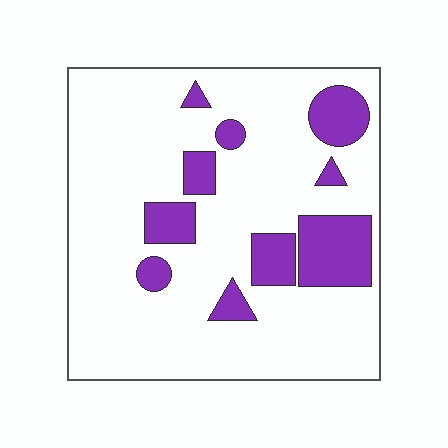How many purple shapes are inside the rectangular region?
10.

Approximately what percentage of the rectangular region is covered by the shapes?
Approximately 20%.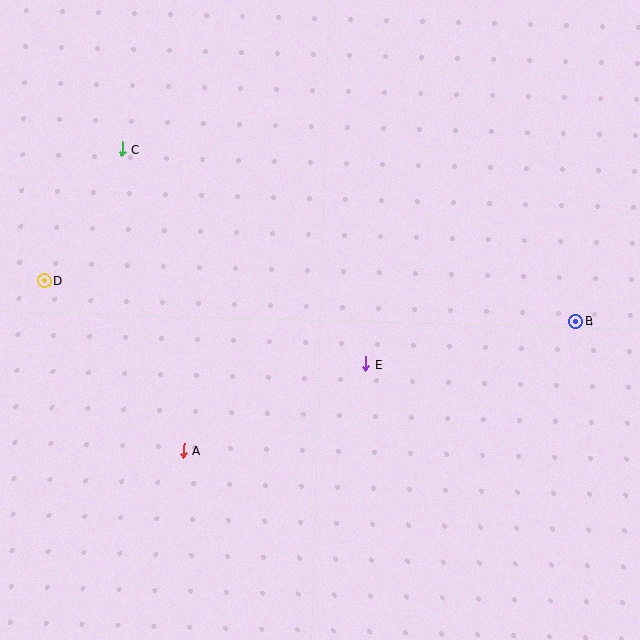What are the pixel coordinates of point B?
Point B is at (576, 321).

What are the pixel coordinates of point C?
Point C is at (122, 149).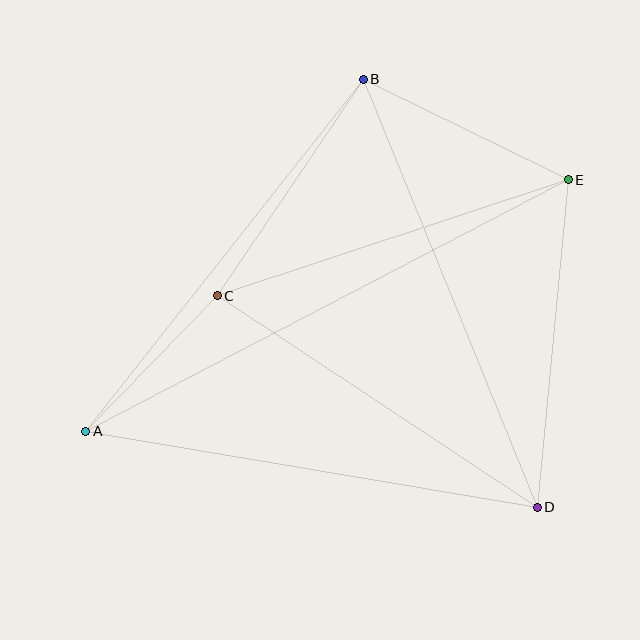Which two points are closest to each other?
Points A and C are closest to each other.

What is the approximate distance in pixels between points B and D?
The distance between B and D is approximately 462 pixels.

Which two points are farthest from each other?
Points A and E are farthest from each other.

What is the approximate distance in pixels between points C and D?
The distance between C and D is approximately 383 pixels.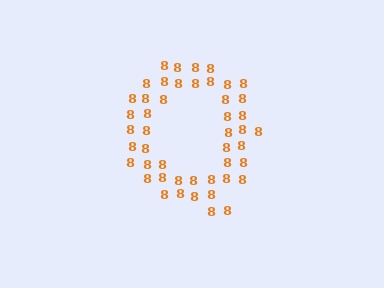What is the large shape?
The large shape is the letter Q.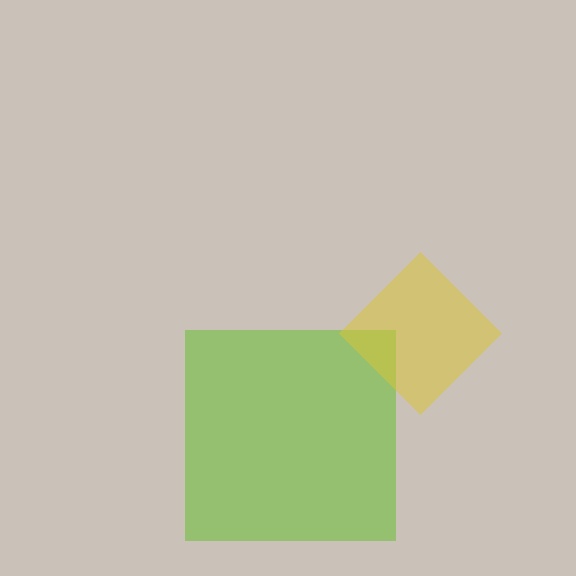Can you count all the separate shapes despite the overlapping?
Yes, there are 2 separate shapes.